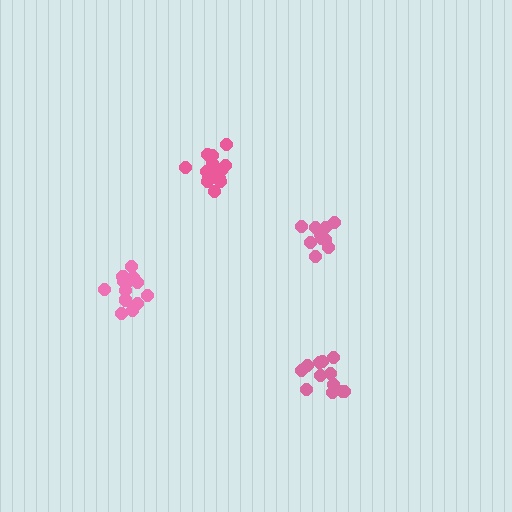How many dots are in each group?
Group 1: 10 dots, Group 2: 12 dots, Group 3: 14 dots, Group 4: 13 dots (49 total).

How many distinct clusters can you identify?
There are 4 distinct clusters.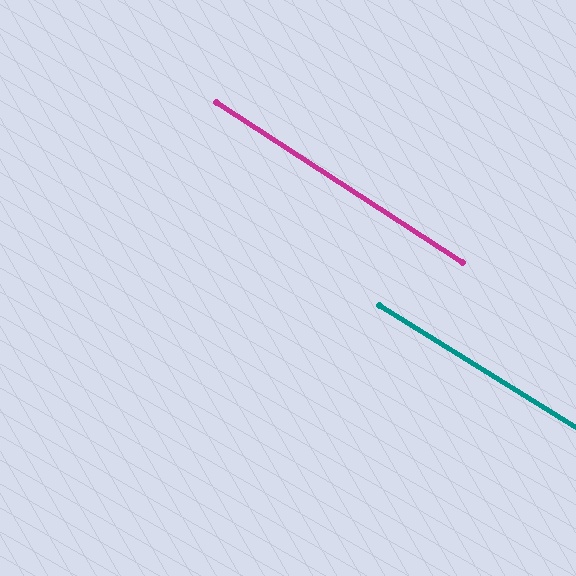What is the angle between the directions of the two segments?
Approximately 1 degree.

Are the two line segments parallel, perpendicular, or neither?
Parallel — their directions differ by only 1.3°.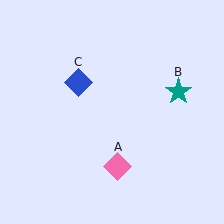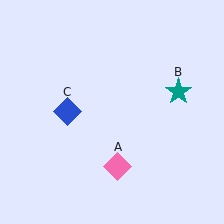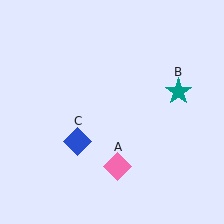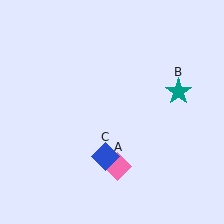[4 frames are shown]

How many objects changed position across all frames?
1 object changed position: blue diamond (object C).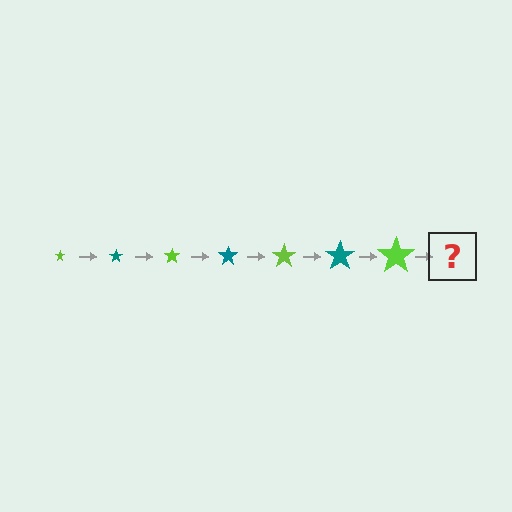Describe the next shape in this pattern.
It should be a teal star, larger than the previous one.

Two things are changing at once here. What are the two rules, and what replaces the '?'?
The two rules are that the star grows larger each step and the color cycles through lime and teal. The '?' should be a teal star, larger than the previous one.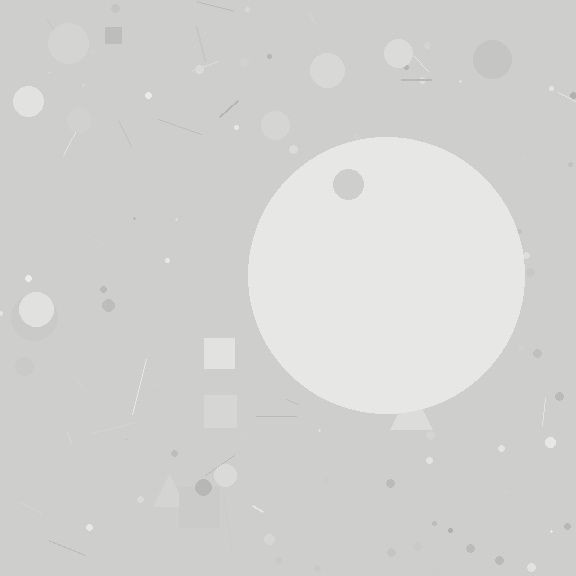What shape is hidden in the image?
A circle is hidden in the image.